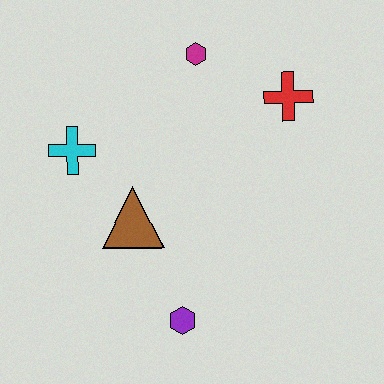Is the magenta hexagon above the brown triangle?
Yes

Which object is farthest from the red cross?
The purple hexagon is farthest from the red cross.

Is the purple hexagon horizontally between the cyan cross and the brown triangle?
No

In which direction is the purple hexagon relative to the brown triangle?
The purple hexagon is below the brown triangle.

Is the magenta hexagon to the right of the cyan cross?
Yes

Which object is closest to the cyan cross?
The brown triangle is closest to the cyan cross.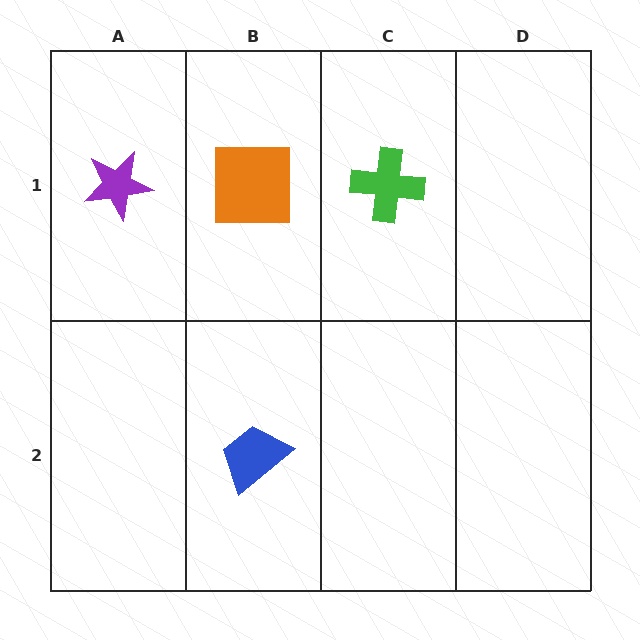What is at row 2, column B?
A blue trapezoid.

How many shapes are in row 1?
3 shapes.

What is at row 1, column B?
An orange square.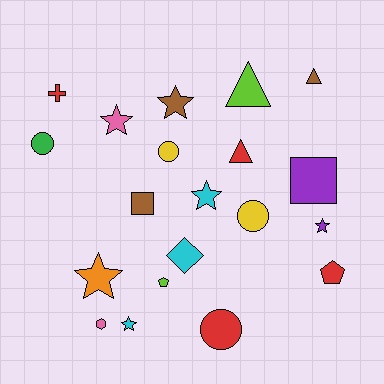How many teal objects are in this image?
There are no teal objects.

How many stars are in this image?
There are 6 stars.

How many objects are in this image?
There are 20 objects.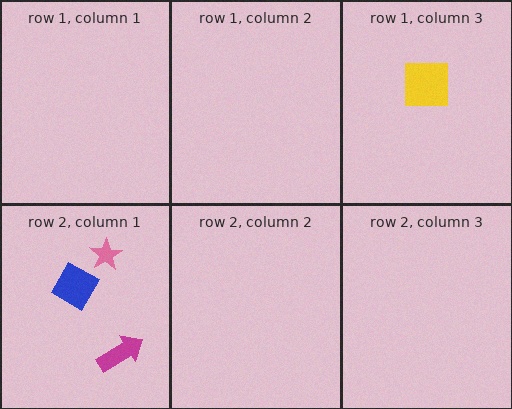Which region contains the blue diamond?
The row 2, column 1 region.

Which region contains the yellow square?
The row 1, column 3 region.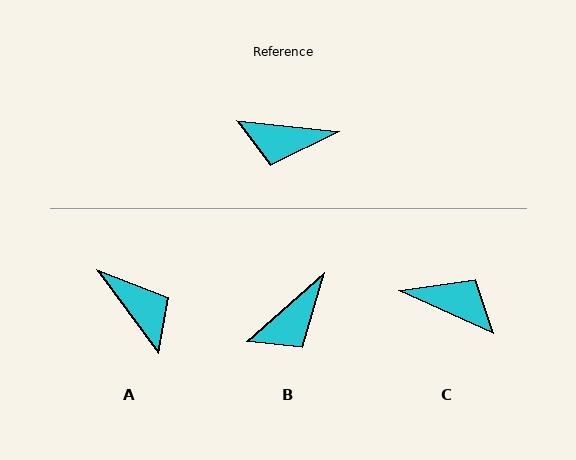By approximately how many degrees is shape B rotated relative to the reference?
Approximately 48 degrees counter-clockwise.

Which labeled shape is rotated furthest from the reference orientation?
C, about 162 degrees away.